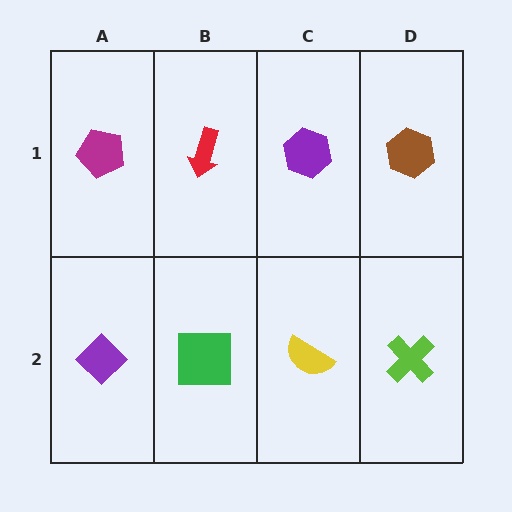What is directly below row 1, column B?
A green square.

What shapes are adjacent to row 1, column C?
A yellow semicircle (row 2, column C), a red arrow (row 1, column B), a brown hexagon (row 1, column D).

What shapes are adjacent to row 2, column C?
A purple hexagon (row 1, column C), a green square (row 2, column B), a lime cross (row 2, column D).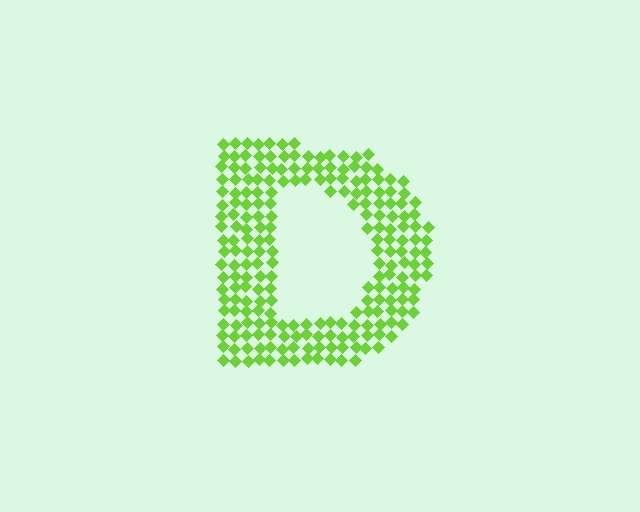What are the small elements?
The small elements are diamonds.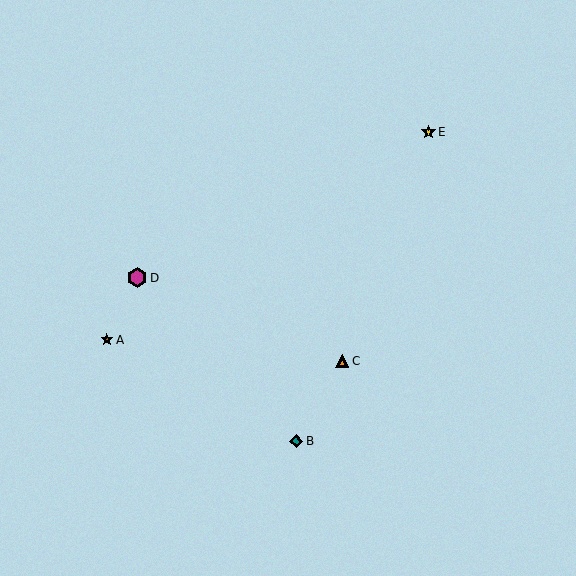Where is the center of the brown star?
The center of the brown star is at (107, 340).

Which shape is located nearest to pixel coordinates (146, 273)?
The magenta hexagon (labeled D) at (137, 278) is nearest to that location.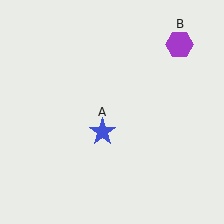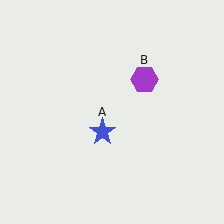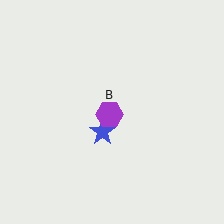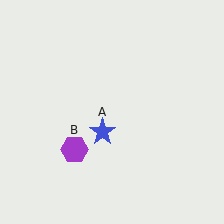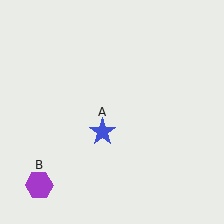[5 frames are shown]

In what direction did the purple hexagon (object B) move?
The purple hexagon (object B) moved down and to the left.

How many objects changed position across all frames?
1 object changed position: purple hexagon (object B).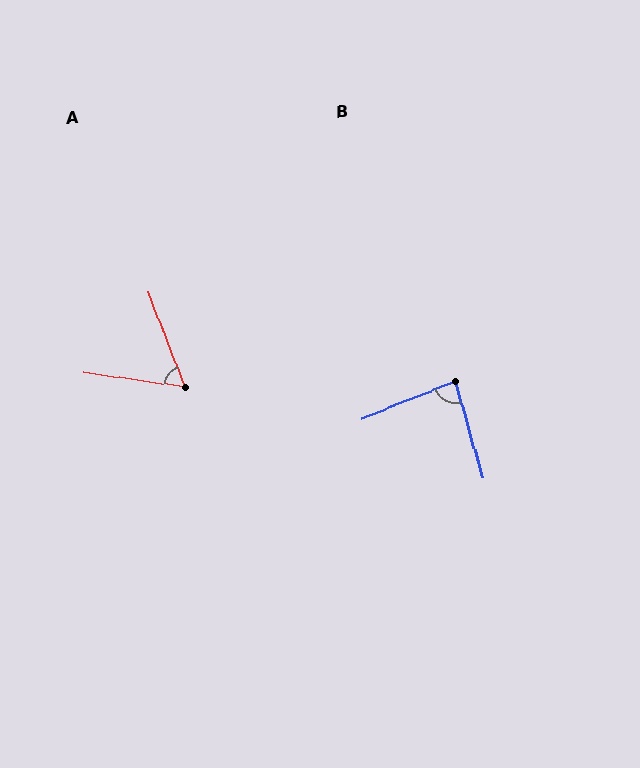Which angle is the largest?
B, at approximately 84 degrees.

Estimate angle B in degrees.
Approximately 84 degrees.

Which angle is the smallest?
A, at approximately 61 degrees.